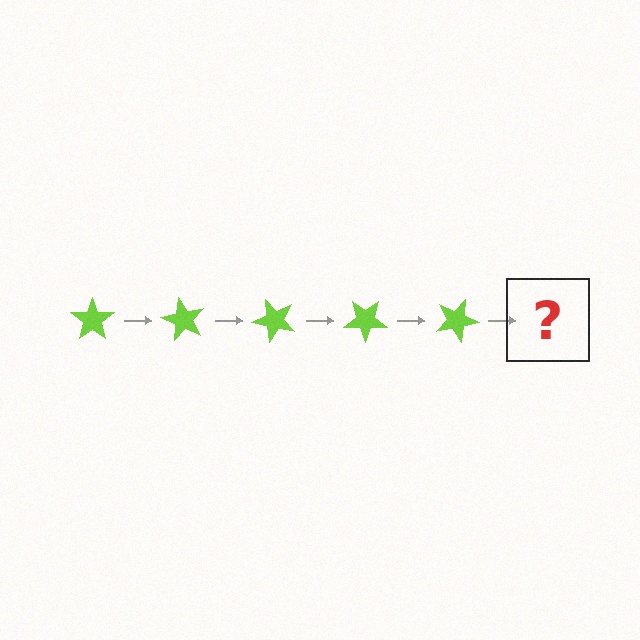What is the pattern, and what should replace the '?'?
The pattern is that the star rotates 60 degrees each step. The '?' should be a lime star rotated 300 degrees.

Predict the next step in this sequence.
The next step is a lime star rotated 300 degrees.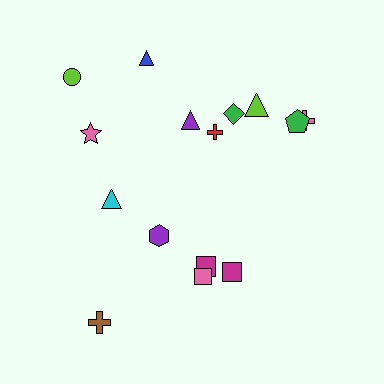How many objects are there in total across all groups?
There are 15 objects.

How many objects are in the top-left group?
There are 4 objects.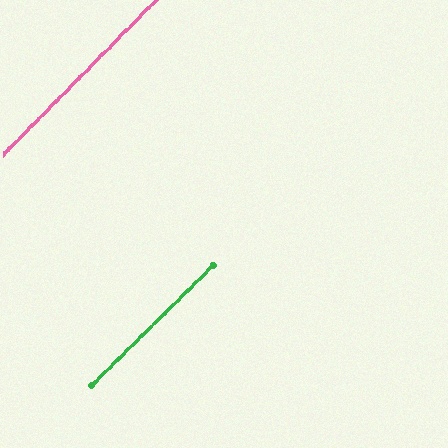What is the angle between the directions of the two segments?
Approximately 0 degrees.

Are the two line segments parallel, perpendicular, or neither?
Parallel — their directions differ by only 0.4°.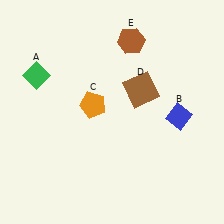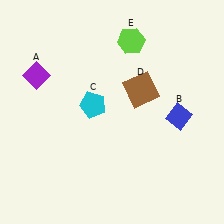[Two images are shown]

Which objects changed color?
A changed from green to purple. C changed from orange to cyan. E changed from brown to lime.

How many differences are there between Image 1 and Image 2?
There are 3 differences between the two images.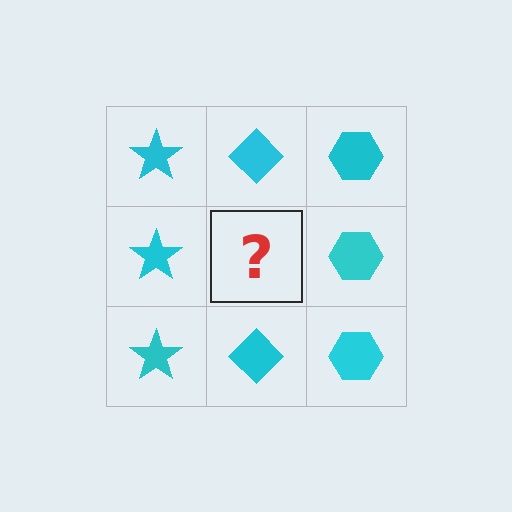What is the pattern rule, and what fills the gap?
The rule is that each column has a consistent shape. The gap should be filled with a cyan diamond.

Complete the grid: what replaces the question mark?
The question mark should be replaced with a cyan diamond.